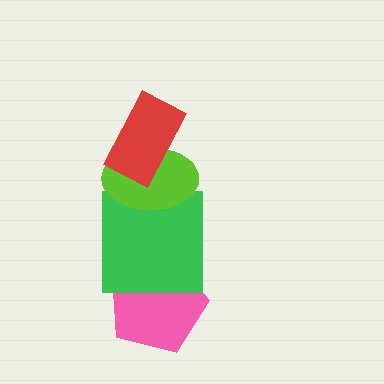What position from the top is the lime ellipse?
The lime ellipse is 2nd from the top.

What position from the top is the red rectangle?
The red rectangle is 1st from the top.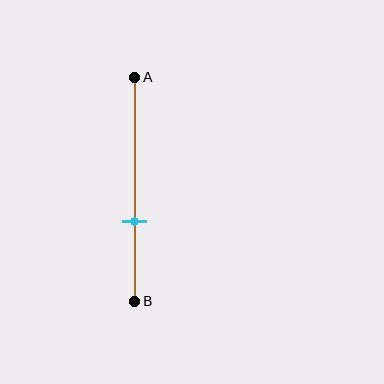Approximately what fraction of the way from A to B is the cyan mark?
The cyan mark is approximately 65% of the way from A to B.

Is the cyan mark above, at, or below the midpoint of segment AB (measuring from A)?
The cyan mark is below the midpoint of segment AB.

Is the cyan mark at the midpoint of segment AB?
No, the mark is at about 65% from A, not at the 50% midpoint.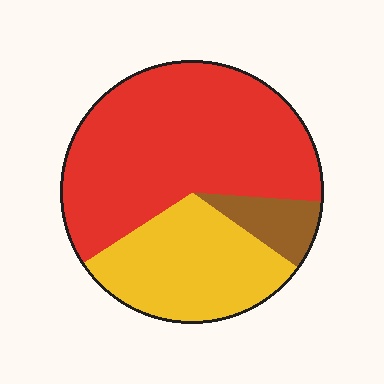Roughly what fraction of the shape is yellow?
Yellow covers 31% of the shape.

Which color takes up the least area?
Brown, at roughly 10%.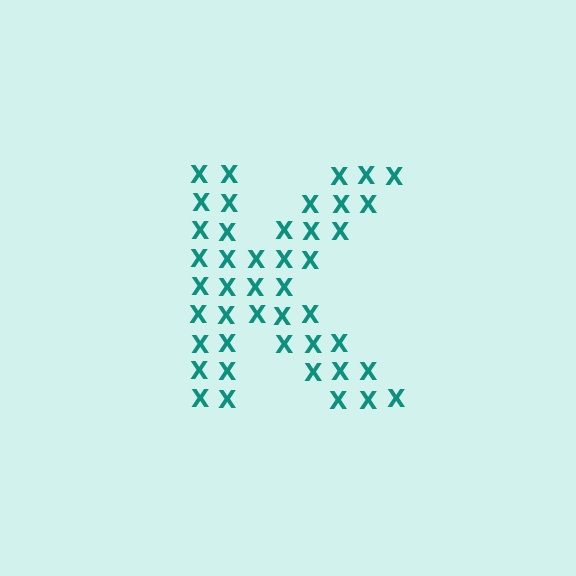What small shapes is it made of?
It is made of small letter X's.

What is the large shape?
The large shape is the letter K.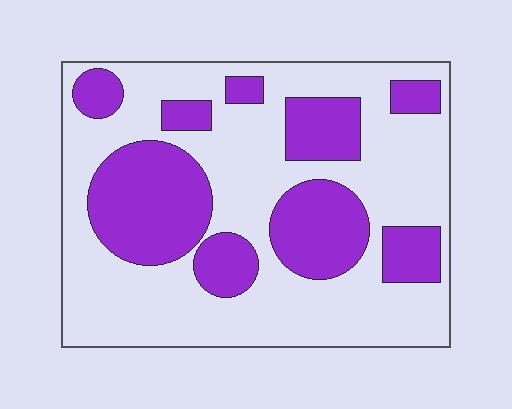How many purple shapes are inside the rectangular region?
9.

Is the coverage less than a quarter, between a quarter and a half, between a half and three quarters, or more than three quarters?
Between a quarter and a half.